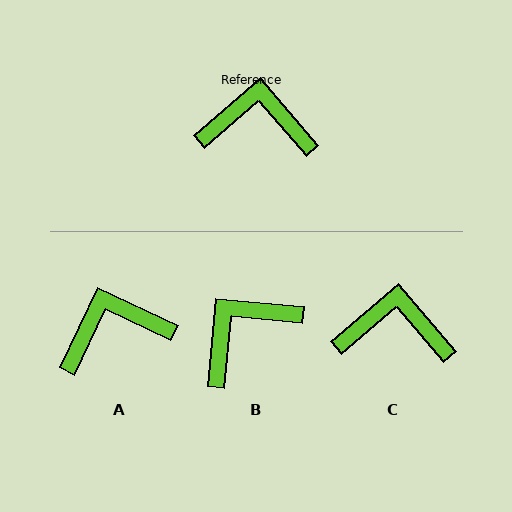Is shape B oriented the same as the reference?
No, it is off by about 44 degrees.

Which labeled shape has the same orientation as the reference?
C.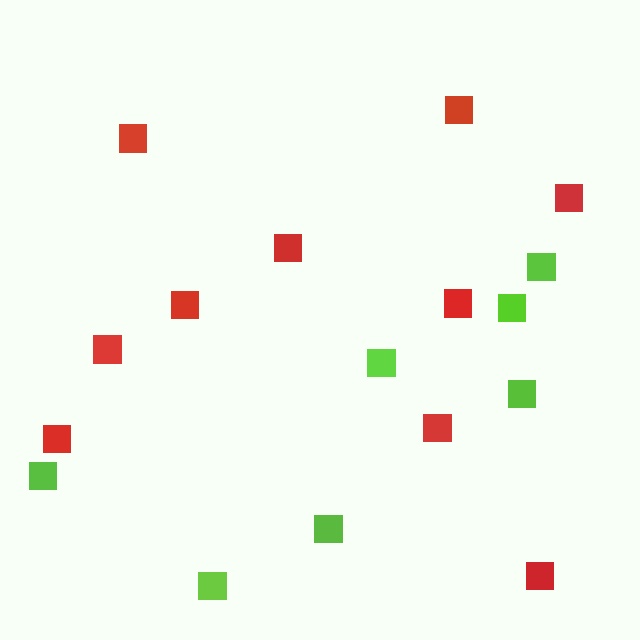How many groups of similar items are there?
There are 2 groups: one group of lime squares (7) and one group of red squares (10).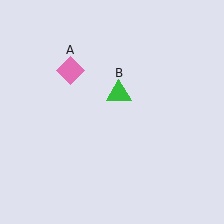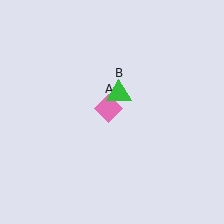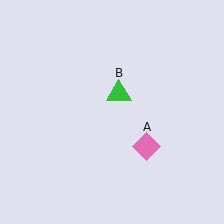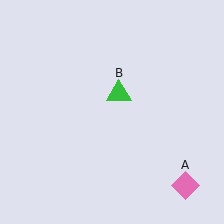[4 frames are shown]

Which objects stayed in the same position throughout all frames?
Green triangle (object B) remained stationary.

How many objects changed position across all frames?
1 object changed position: pink diamond (object A).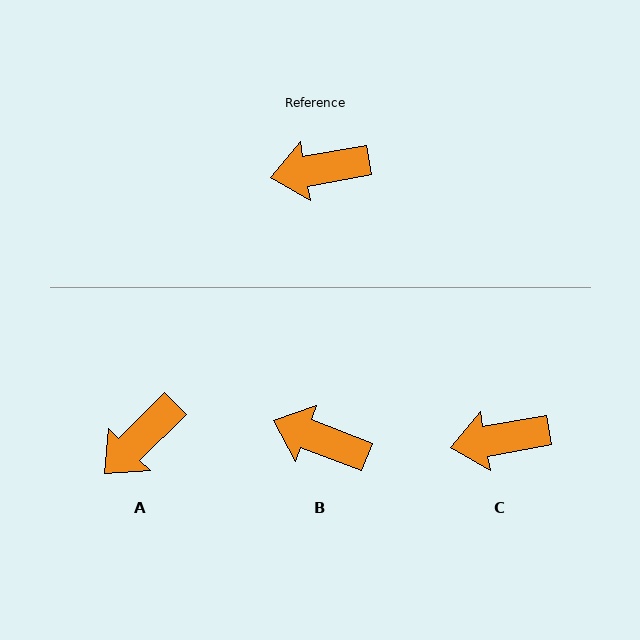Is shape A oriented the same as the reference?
No, it is off by about 35 degrees.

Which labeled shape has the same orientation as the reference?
C.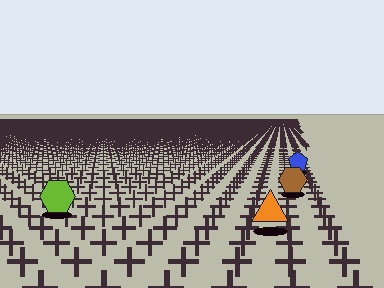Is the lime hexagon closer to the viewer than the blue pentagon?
Yes. The lime hexagon is closer — you can tell from the texture gradient: the ground texture is coarser near it.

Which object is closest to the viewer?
The orange triangle is closest. The texture marks near it are larger and more spread out.